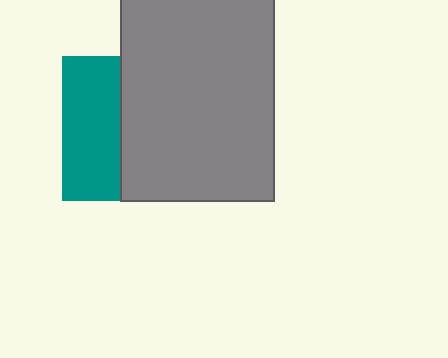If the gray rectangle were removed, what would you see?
You would see the complete teal square.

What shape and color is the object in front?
The object in front is a gray rectangle.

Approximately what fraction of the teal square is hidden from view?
Roughly 60% of the teal square is hidden behind the gray rectangle.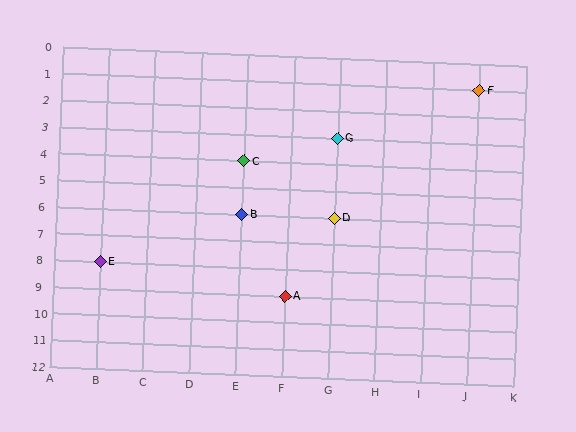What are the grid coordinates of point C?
Point C is at grid coordinates (E, 4).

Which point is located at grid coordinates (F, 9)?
Point A is at (F, 9).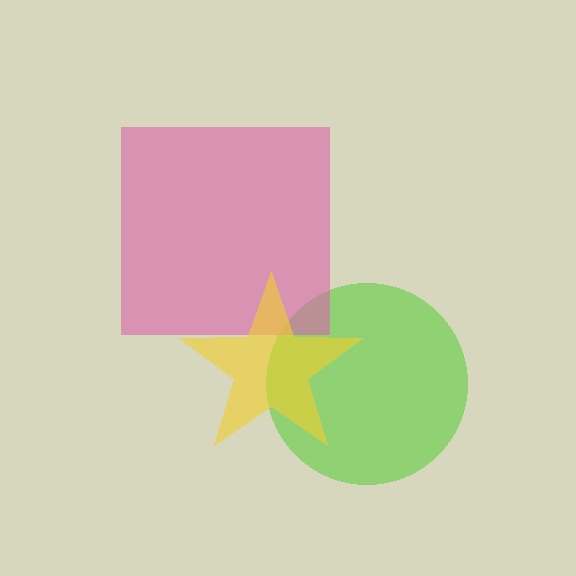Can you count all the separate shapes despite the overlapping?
Yes, there are 3 separate shapes.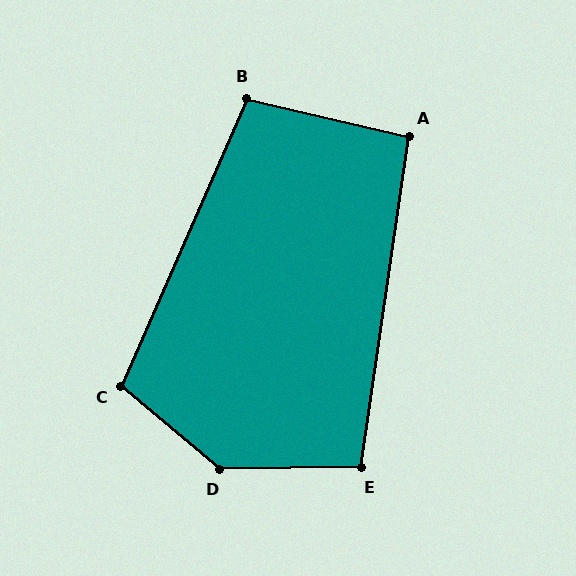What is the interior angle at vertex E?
Approximately 99 degrees (obtuse).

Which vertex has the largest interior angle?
D, at approximately 139 degrees.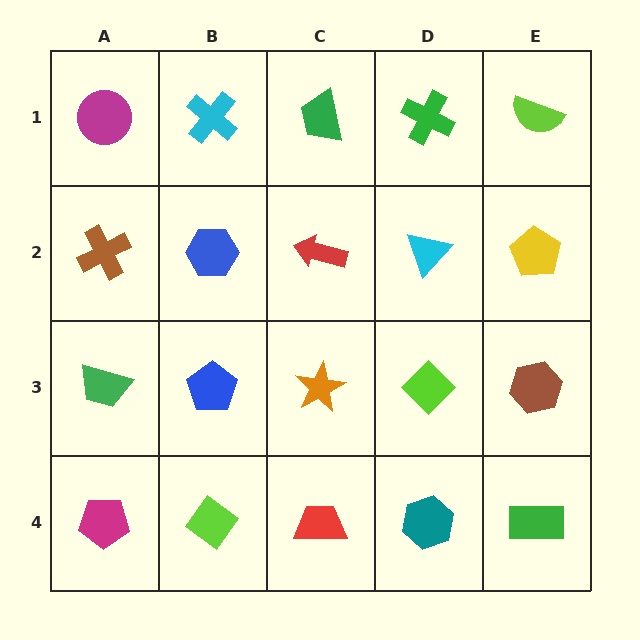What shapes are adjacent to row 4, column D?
A lime diamond (row 3, column D), a red trapezoid (row 4, column C), a green rectangle (row 4, column E).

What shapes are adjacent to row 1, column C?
A red arrow (row 2, column C), a cyan cross (row 1, column B), a green cross (row 1, column D).